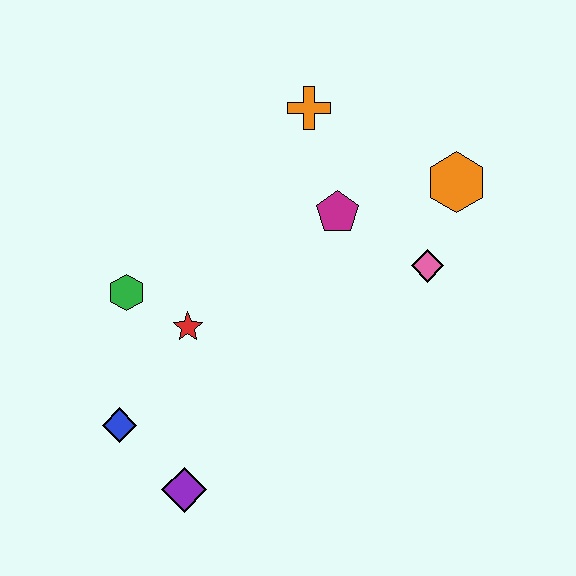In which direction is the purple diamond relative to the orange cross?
The purple diamond is below the orange cross.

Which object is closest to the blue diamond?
The purple diamond is closest to the blue diamond.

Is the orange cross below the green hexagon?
No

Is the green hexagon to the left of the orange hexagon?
Yes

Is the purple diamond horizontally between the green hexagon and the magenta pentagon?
Yes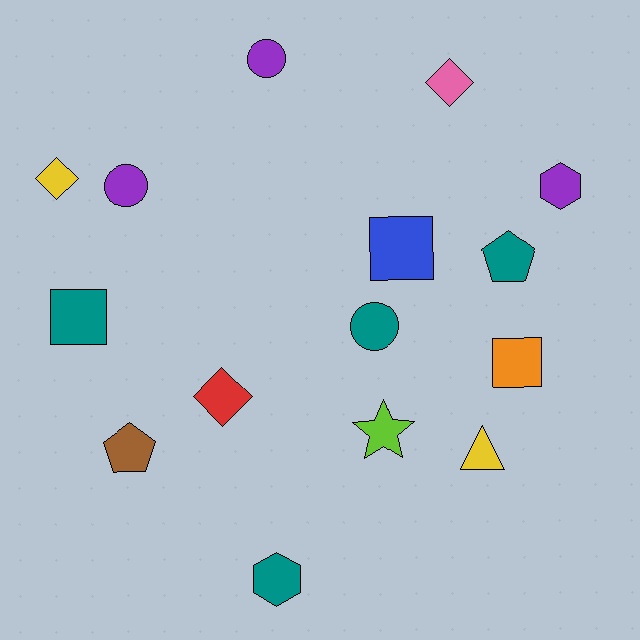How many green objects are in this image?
There are no green objects.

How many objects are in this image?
There are 15 objects.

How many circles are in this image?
There are 3 circles.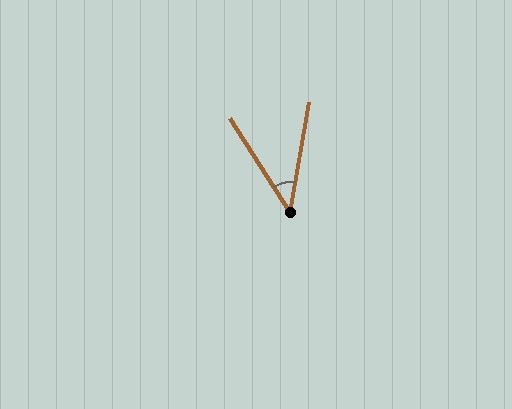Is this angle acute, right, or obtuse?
It is acute.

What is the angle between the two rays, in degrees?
Approximately 42 degrees.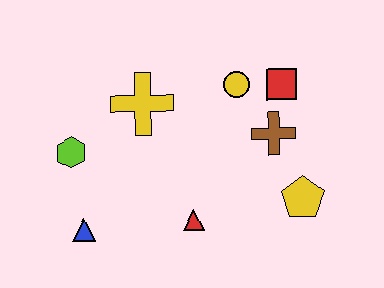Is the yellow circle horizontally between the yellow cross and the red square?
Yes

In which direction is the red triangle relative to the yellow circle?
The red triangle is below the yellow circle.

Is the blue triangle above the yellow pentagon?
No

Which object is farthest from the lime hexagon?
The yellow pentagon is farthest from the lime hexagon.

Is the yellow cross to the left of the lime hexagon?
No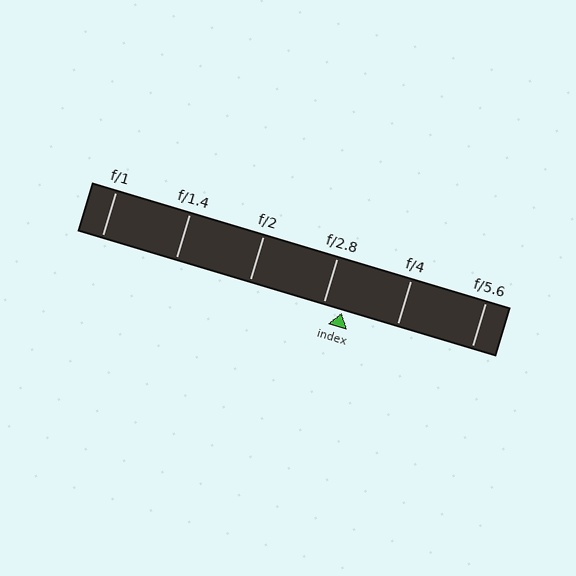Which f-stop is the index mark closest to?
The index mark is closest to f/2.8.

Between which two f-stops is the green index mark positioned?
The index mark is between f/2.8 and f/4.